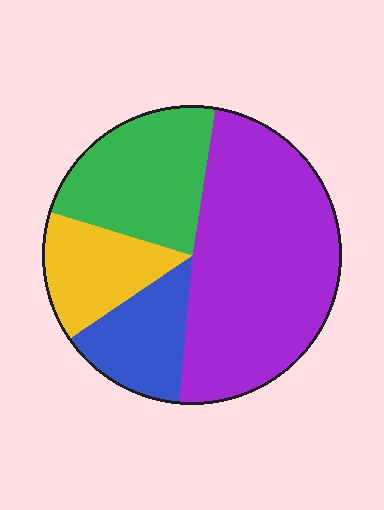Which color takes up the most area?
Purple, at roughly 50%.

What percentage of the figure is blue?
Blue covers around 15% of the figure.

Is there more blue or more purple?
Purple.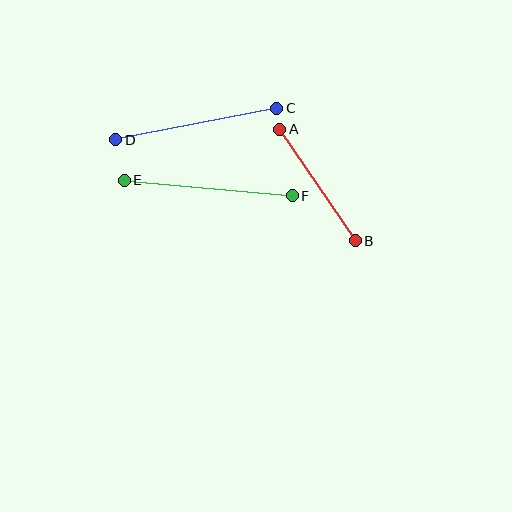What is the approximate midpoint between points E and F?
The midpoint is at approximately (208, 188) pixels.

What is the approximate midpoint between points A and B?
The midpoint is at approximately (318, 185) pixels.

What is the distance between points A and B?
The distance is approximately 135 pixels.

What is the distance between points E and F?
The distance is approximately 169 pixels.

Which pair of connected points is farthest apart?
Points E and F are farthest apart.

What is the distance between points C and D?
The distance is approximately 164 pixels.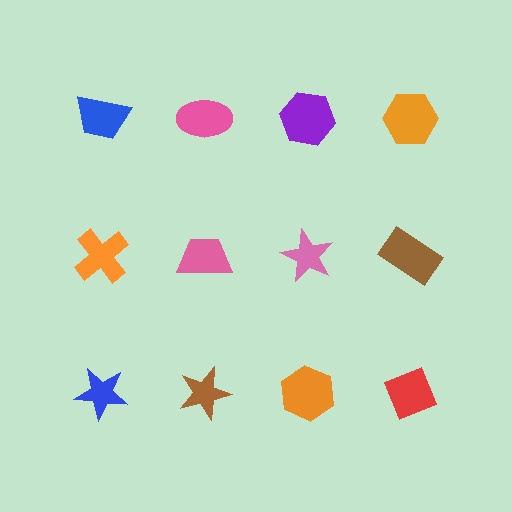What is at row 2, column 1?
An orange cross.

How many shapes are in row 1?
4 shapes.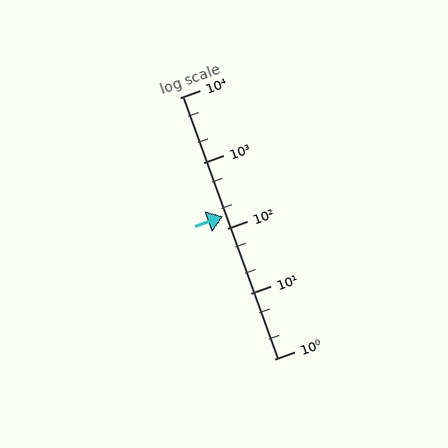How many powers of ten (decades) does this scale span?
The scale spans 4 decades, from 1 to 10000.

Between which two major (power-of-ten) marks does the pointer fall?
The pointer is between 100 and 1000.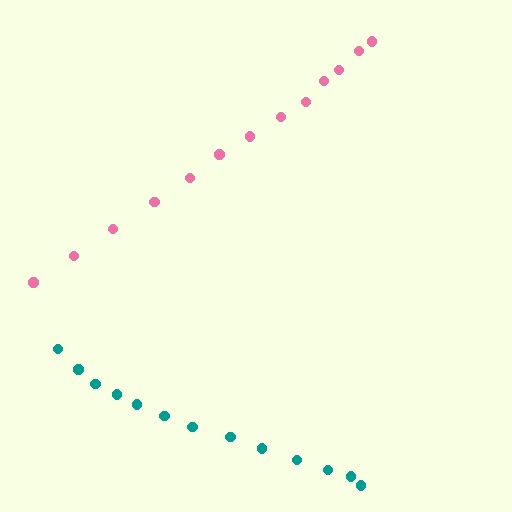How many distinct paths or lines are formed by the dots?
There are 2 distinct paths.